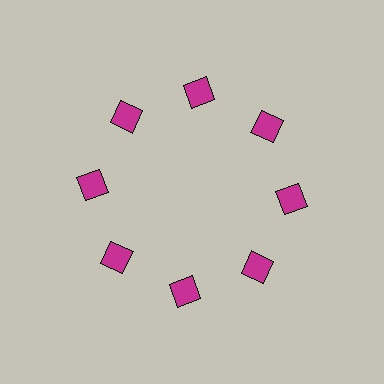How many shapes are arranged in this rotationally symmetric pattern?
There are 16 shapes, arranged in 8 groups of 2.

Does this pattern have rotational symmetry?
Yes, this pattern has 8-fold rotational symmetry. It looks the same after rotating 45 degrees around the center.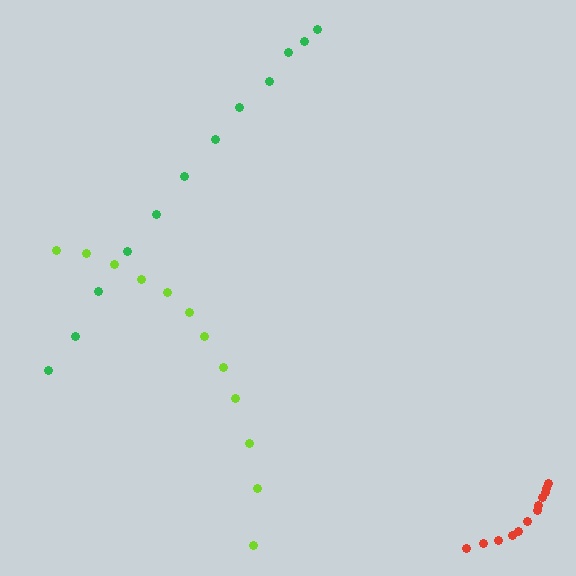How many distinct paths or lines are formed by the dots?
There are 3 distinct paths.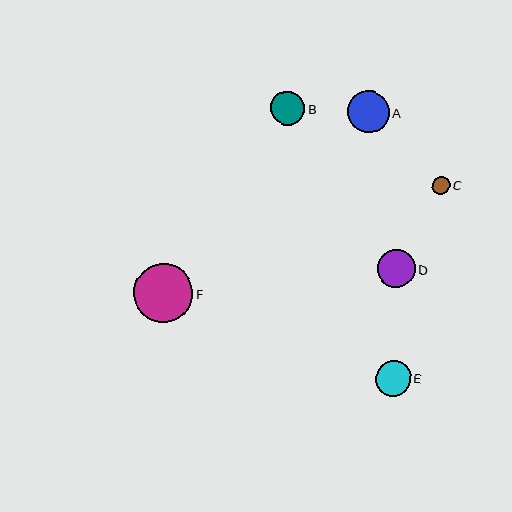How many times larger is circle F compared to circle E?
Circle F is approximately 1.7 times the size of circle E.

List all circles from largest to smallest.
From largest to smallest: F, A, D, E, B, C.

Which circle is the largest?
Circle F is the largest with a size of approximately 59 pixels.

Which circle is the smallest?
Circle C is the smallest with a size of approximately 18 pixels.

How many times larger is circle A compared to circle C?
Circle A is approximately 2.4 times the size of circle C.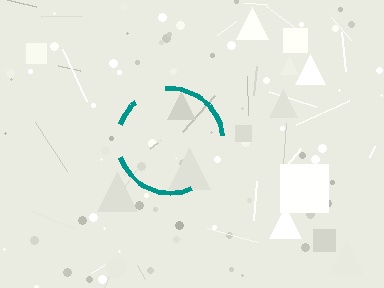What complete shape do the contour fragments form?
The contour fragments form a circle.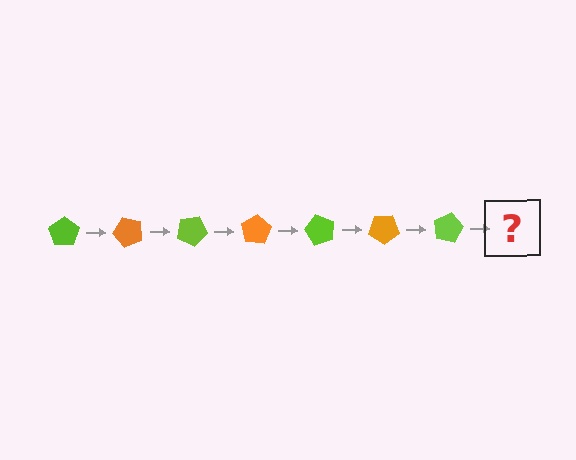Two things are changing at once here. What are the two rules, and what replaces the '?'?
The two rules are that it rotates 50 degrees each step and the color cycles through lime and orange. The '?' should be an orange pentagon, rotated 350 degrees from the start.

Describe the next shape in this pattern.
It should be an orange pentagon, rotated 350 degrees from the start.